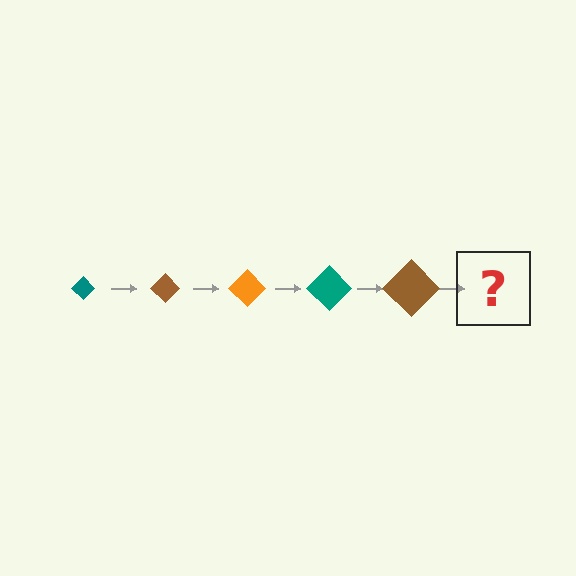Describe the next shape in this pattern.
It should be an orange diamond, larger than the previous one.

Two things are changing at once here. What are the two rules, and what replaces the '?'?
The two rules are that the diamond grows larger each step and the color cycles through teal, brown, and orange. The '?' should be an orange diamond, larger than the previous one.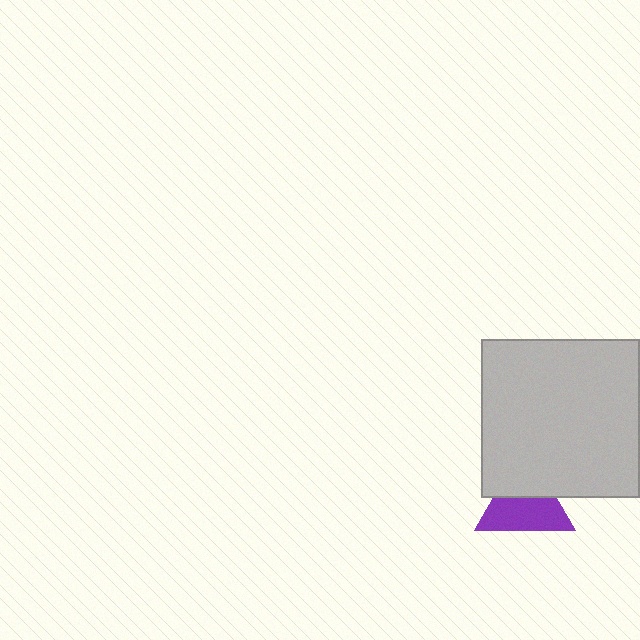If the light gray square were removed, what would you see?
You would see the complete purple triangle.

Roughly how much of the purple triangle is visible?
About half of it is visible (roughly 62%).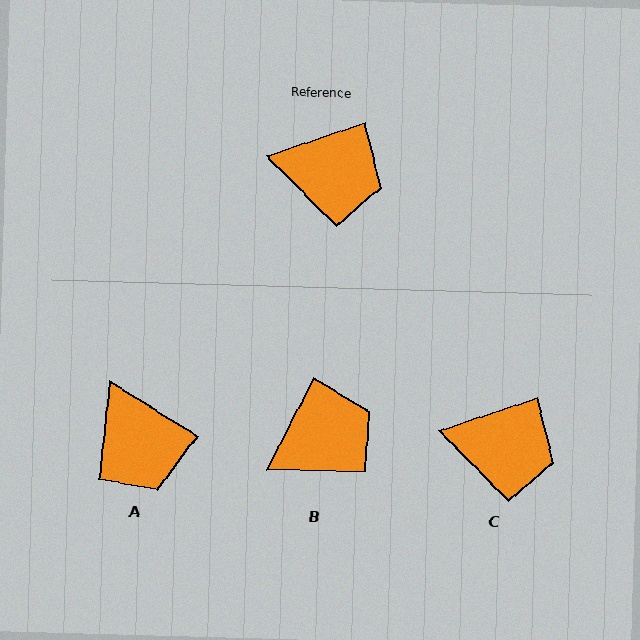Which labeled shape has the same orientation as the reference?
C.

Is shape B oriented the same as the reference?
No, it is off by about 45 degrees.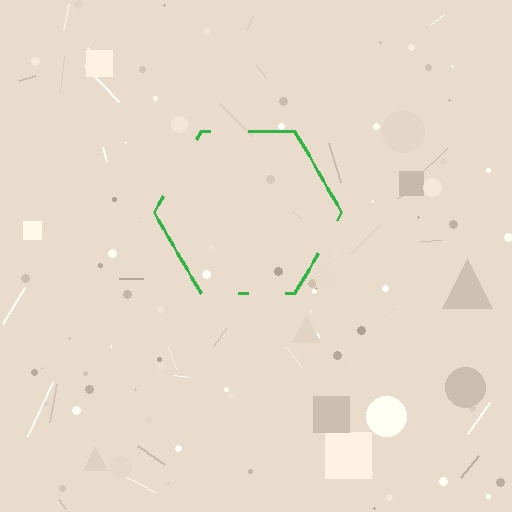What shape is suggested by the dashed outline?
The dashed outline suggests a hexagon.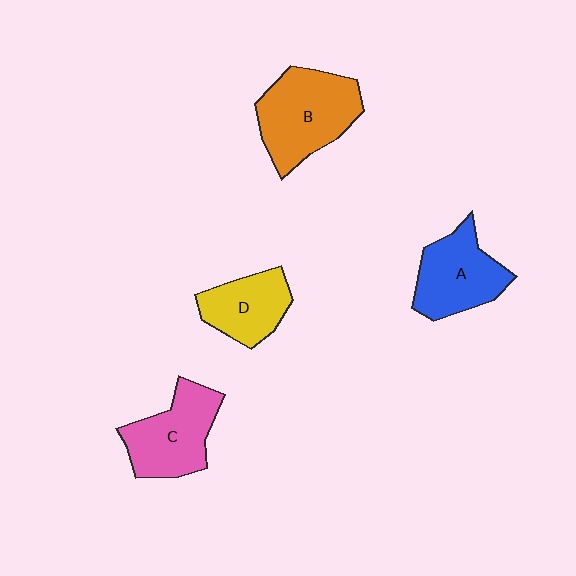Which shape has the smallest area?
Shape D (yellow).